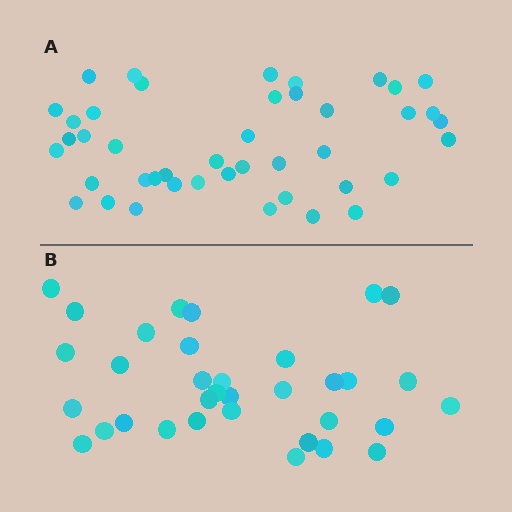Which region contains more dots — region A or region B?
Region A (the top region) has more dots.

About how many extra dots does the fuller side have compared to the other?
Region A has roughly 8 or so more dots than region B.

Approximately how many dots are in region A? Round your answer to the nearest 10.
About 40 dots. (The exact count is 43, which rounds to 40.)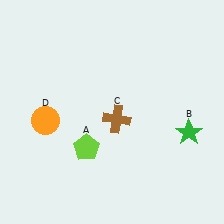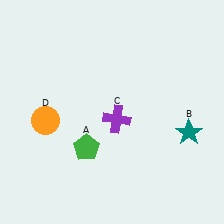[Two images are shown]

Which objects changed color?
A changed from lime to green. B changed from green to teal. C changed from brown to purple.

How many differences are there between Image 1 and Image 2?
There are 3 differences between the two images.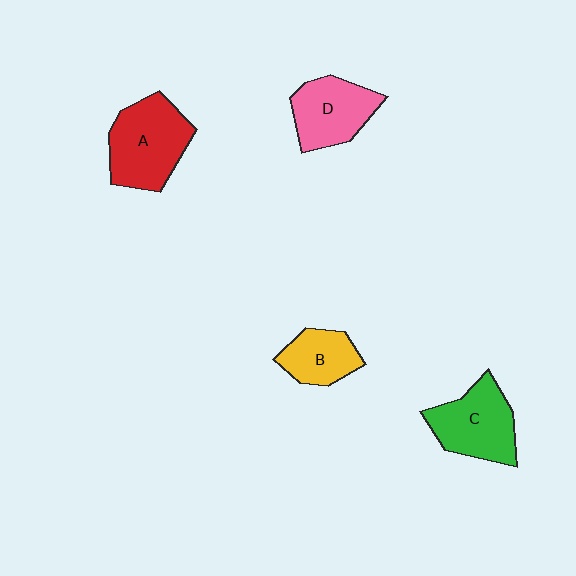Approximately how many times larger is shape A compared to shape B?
Approximately 1.7 times.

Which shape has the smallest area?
Shape B (yellow).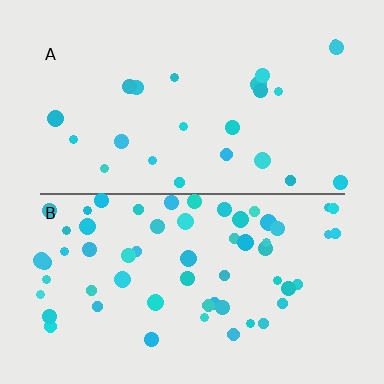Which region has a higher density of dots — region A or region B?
B (the bottom).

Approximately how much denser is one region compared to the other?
Approximately 2.5× — region B over region A.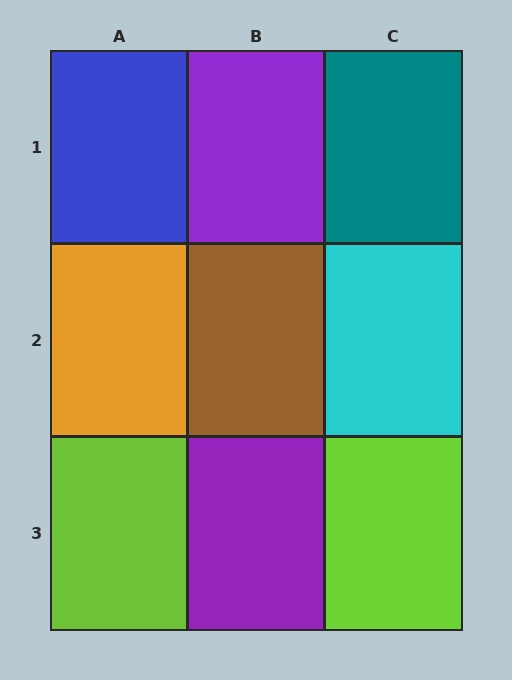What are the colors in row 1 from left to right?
Blue, purple, teal.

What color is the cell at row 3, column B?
Purple.